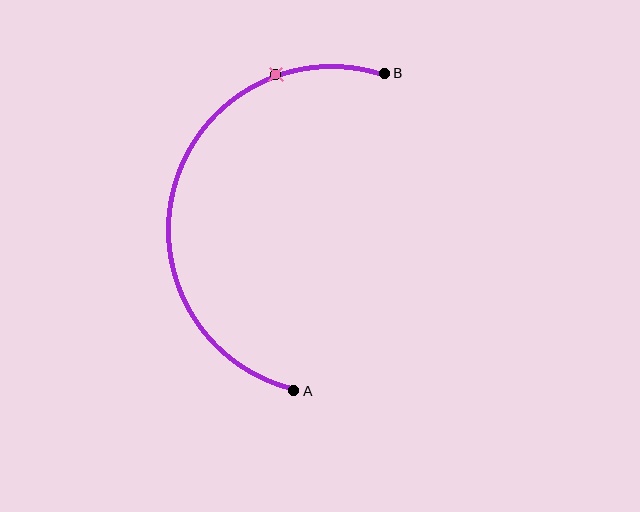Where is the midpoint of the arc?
The arc midpoint is the point on the curve farthest from the straight line joining A and B. It sits to the left of that line.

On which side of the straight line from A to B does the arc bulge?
The arc bulges to the left of the straight line connecting A and B.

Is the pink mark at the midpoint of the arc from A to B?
No. The pink mark lies on the arc but is closer to endpoint B. The arc midpoint would be at the point on the curve equidistant along the arc from both A and B.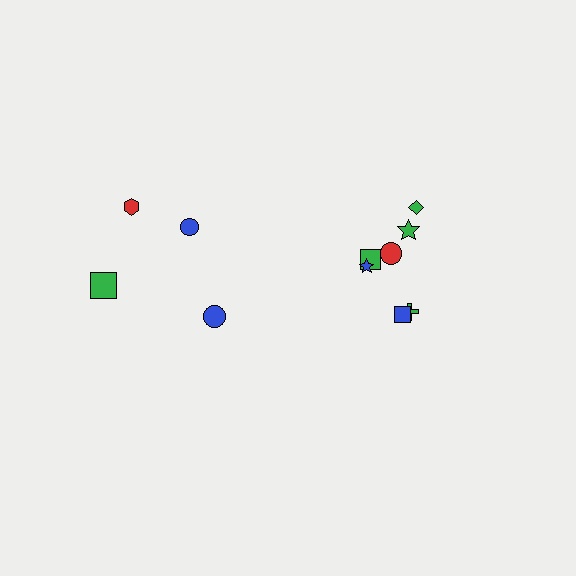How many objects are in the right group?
There are 7 objects.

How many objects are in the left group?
There are 4 objects.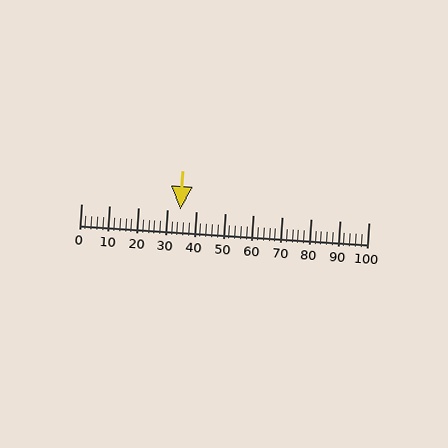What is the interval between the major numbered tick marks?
The major tick marks are spaced 10 units apart.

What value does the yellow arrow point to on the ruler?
The yellow arrow points to approximately 35.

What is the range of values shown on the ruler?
The ruler shows values from 0 to 100.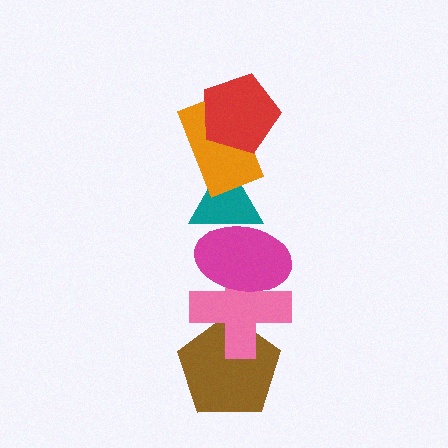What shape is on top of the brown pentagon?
The pink cross is on top of the brown pentagon.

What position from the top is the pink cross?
The pink cross is 5th from the top.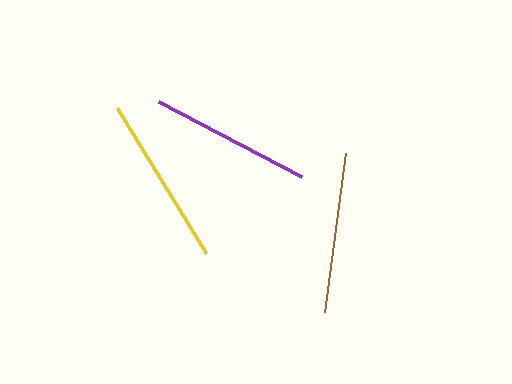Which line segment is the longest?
The yellow line is the longest at approximately 169 pixels.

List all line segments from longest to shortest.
From longest to shortest: yellow, purple, brown.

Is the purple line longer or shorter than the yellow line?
The yellow line is longer than the purple line.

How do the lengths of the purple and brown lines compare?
The purple and brown lines are approximately the same length.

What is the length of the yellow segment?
The yellow segment is approximately 169 pixels long.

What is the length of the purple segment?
The purple segment is approximately 162 pixels long.